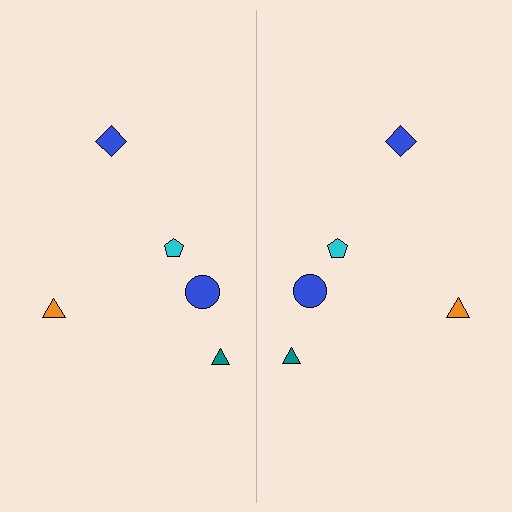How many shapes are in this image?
There are 10 shapes in this image.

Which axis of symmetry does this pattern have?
The pattern has a vertical axis of symmetry running through the center of the image.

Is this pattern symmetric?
Yes, this pattern has bilateral (reflection) symmetry.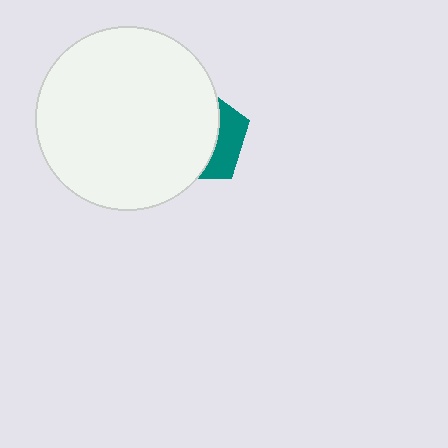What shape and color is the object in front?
The object in front is a white circle.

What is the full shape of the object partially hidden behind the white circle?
The partially hidden object is a teal pentagon.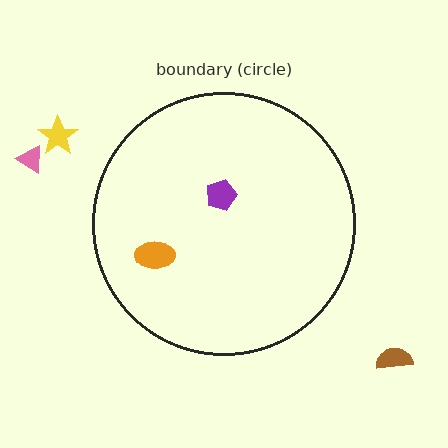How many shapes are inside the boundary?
2 inside, 3 outside.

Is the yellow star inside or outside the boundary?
Outside.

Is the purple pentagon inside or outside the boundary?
Inside.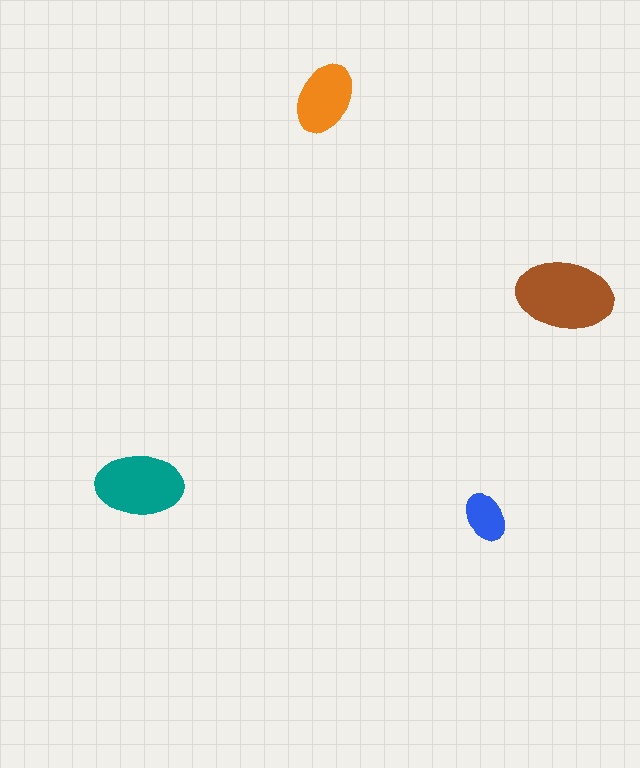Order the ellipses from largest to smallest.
the brown one, the teal one, the orange one, the blue one.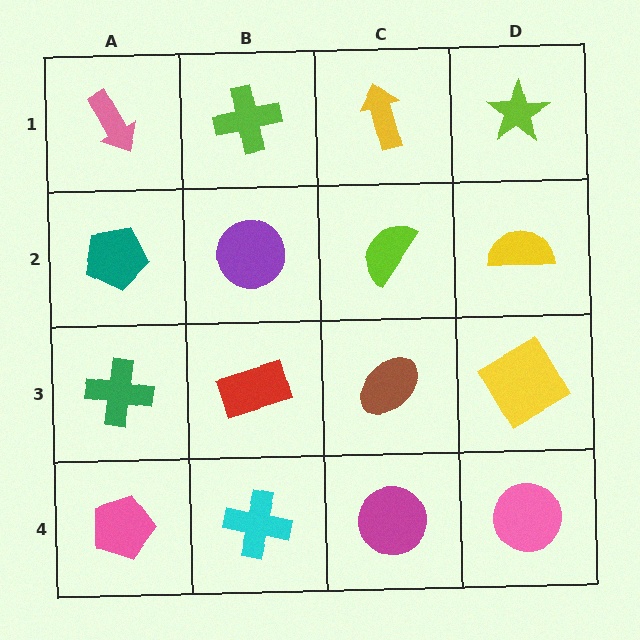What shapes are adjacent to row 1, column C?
A lime semicircle (row 2, column C), a lime cross (row 1, column B), a lime star (row 1, column D).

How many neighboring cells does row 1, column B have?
3.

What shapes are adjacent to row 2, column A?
A pink arrow (row 1, column A), a green cross (row 3, column A), a purple circle (row 2, column B).